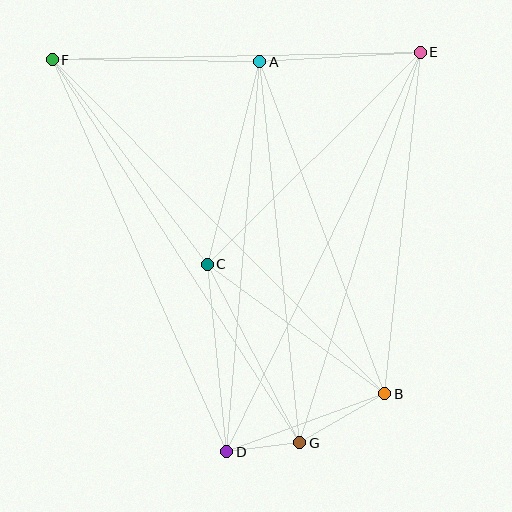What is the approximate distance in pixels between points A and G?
The distance between A and G is approximately 383 pixels.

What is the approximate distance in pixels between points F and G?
The distance between F and G is approximately 456 pixels.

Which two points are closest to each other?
Points D and G are closest to each other.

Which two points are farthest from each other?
Points B and F are farthest from each other.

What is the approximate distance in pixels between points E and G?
The distance between E and G is approximately 408 pixels.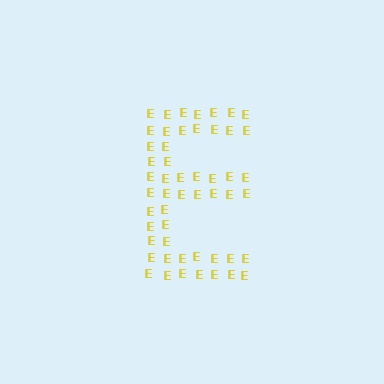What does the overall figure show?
The overall figure shows the letter E.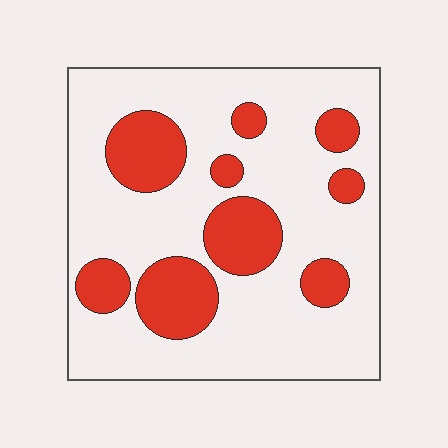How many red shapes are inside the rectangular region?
9.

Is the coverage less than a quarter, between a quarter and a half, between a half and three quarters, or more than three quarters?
Between a quarter and a half.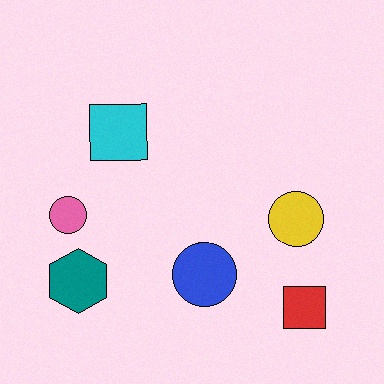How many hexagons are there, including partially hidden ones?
There is 1 hexagon.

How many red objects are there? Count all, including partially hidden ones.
There is 1 red object.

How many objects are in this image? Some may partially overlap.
There are 6 objects.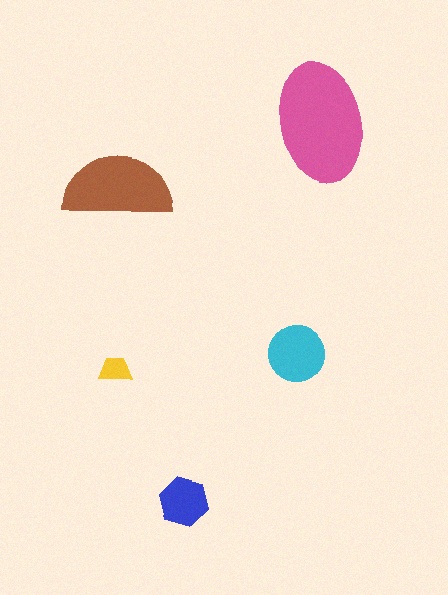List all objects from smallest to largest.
The yellow trapezoid, the blue hexagon, the cyan circle, the brown semicircle, the pink ellipse.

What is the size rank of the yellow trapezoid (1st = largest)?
5th.